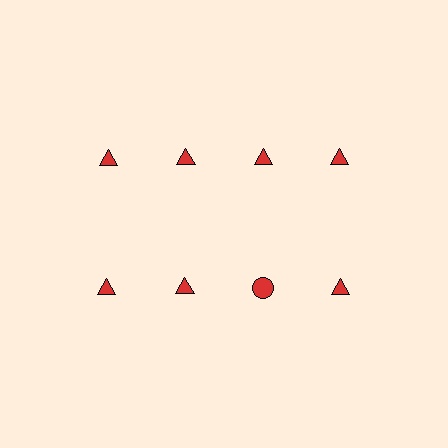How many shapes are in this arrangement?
There are 8 shapes arranged in a grid pattern.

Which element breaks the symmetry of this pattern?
The red circle in the second row, center column breaks the symmetry. All other shapes are red triangles.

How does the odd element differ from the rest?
It has a different shape: circle instead of triangle.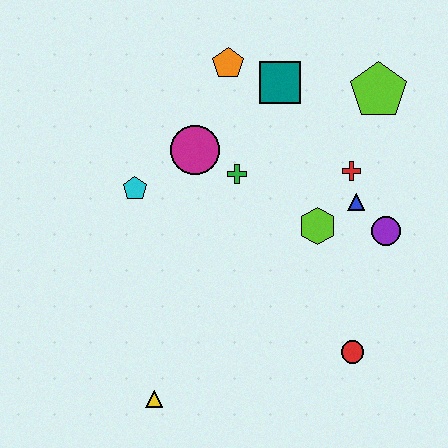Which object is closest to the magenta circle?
The green cross is closest to the magenta circle.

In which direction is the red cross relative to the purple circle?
The red cross is above the purple circle.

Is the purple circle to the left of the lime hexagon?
No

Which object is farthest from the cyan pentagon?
The red circle is farthest from the cyan pentagon.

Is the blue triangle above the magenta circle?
No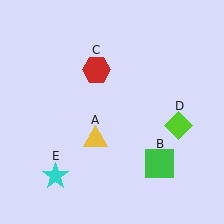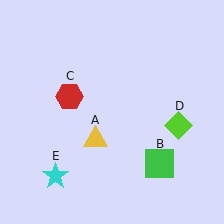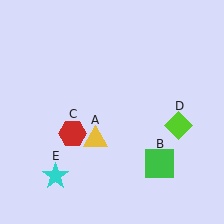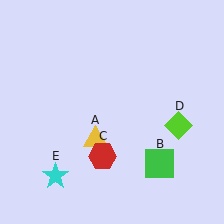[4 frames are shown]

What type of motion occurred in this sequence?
The red hexagon (object C) rotated counterclockwise around the center of the scene.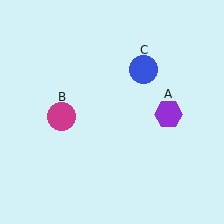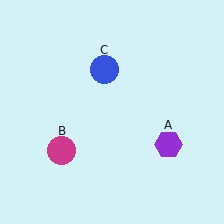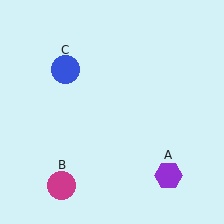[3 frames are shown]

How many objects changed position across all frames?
3 objects changed position: purple hexagon (object A), magenta circle (object B), blue circle (object C).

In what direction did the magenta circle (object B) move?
The magenta circle (object B) moved down.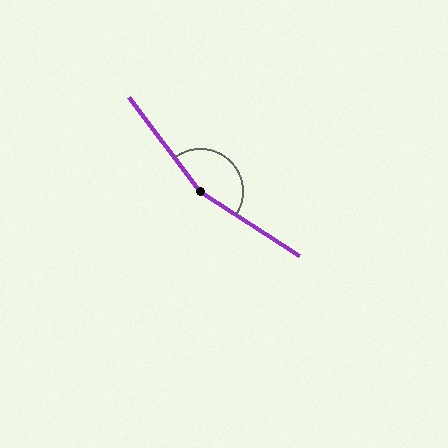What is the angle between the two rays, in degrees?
Approximately 160 degrees.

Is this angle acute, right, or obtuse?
It is obtuse.